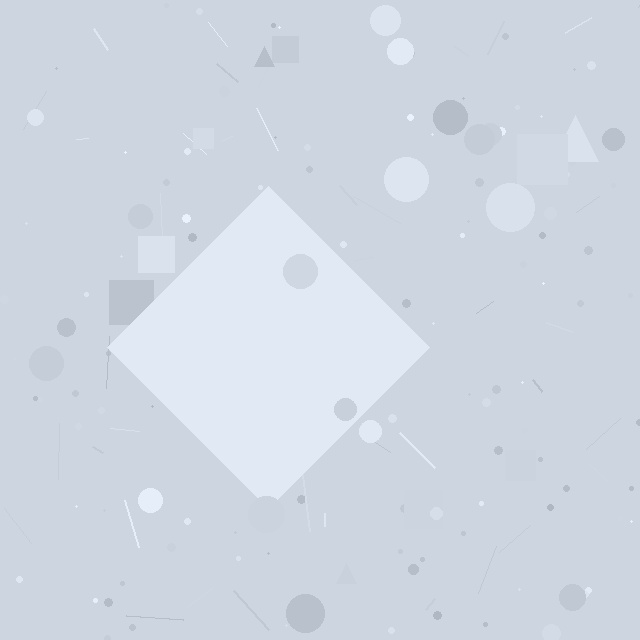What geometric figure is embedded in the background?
A diamond is embedded in the background.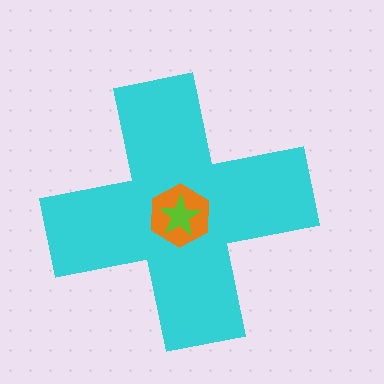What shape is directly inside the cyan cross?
The orange hexagon.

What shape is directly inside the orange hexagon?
The lime star.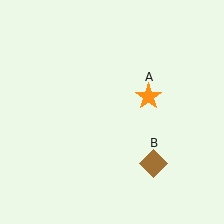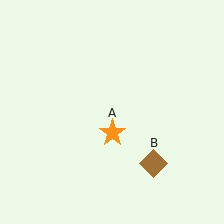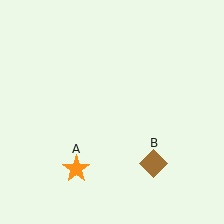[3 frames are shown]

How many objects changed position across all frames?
1 object changed position: orange star (object A).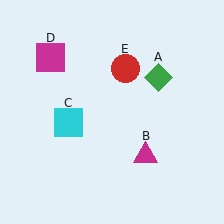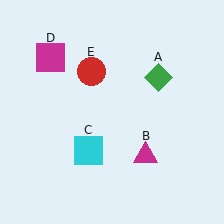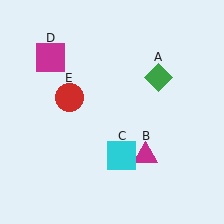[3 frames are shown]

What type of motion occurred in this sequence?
The cyan square (object C), red circle (object E) rotated counterclockwise around the center of the scene.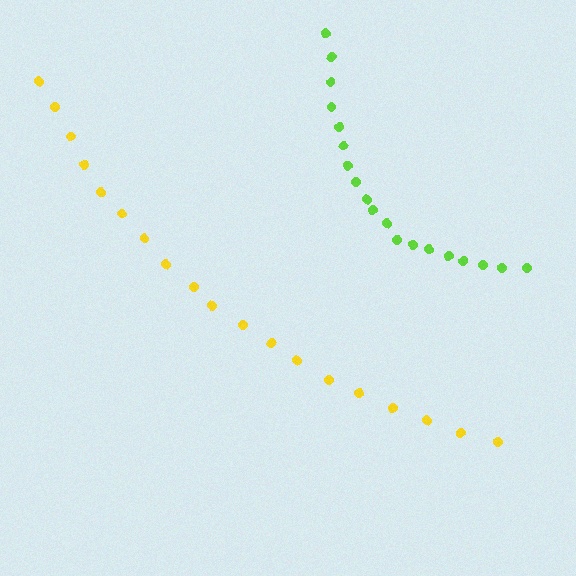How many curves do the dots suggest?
There are 2 distinct paths.